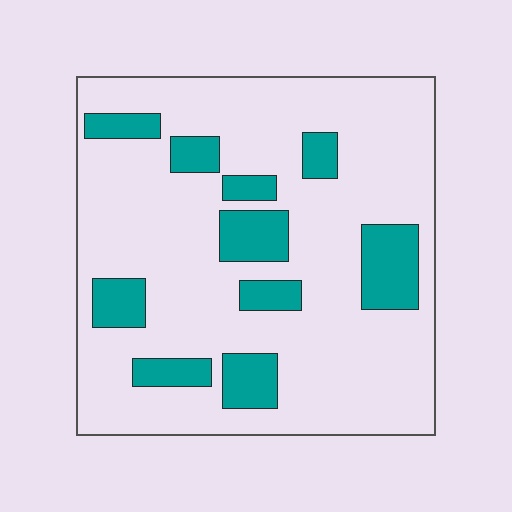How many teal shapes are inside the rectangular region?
10.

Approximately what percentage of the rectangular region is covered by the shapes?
Approximately 20%.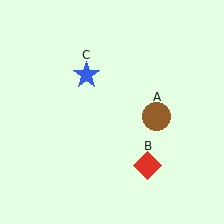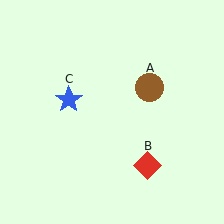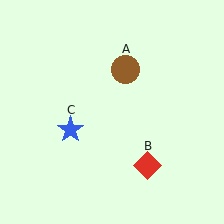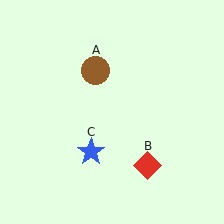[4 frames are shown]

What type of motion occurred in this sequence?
The brown circle (object A), blue star (object C) rotated counterclockwise around the center of the scene.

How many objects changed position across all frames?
2 objects changed position: brown circle (object A), blue star (object C).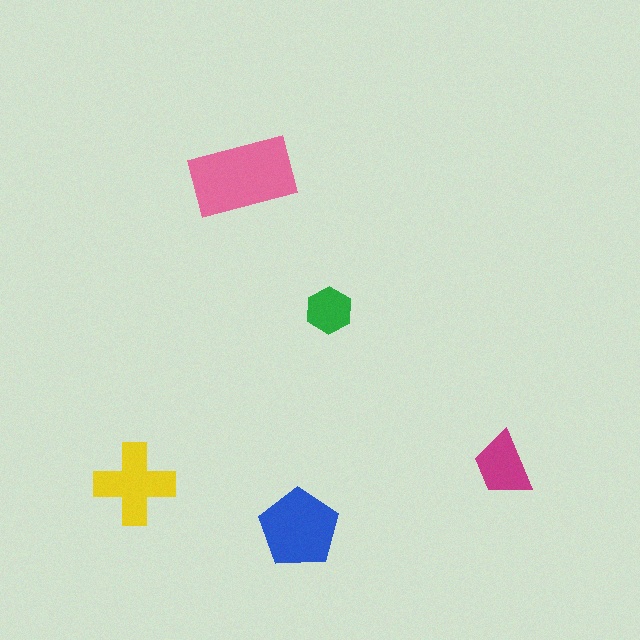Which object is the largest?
The pink rectangle.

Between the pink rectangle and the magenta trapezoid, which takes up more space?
The pink rectangle.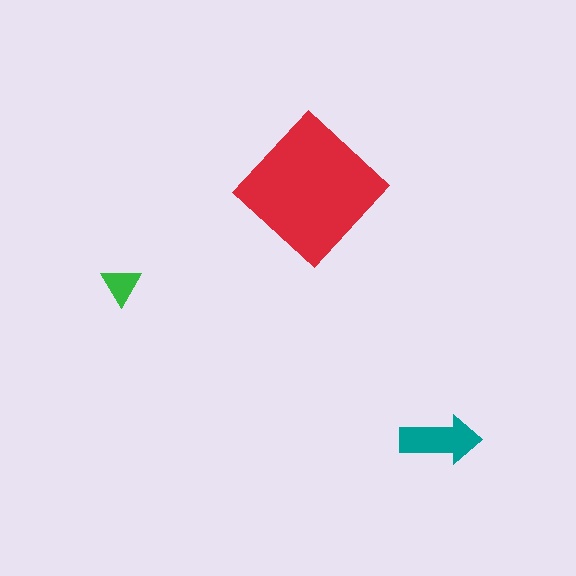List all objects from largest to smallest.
The red diamond, the teal arrow, the green triangle.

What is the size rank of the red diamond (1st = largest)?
1st.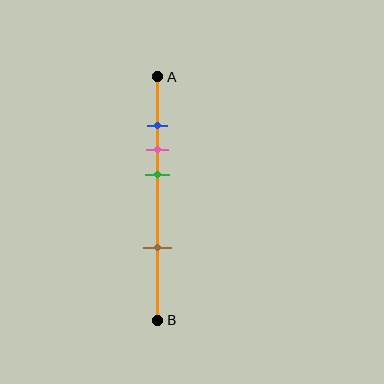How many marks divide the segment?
There are 4 marks dividing the segment.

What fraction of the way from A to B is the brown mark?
The brown mark is approximately 70% (0.7) of the way from A to B.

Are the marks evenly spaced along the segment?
No, the marks are not evenly spaced.